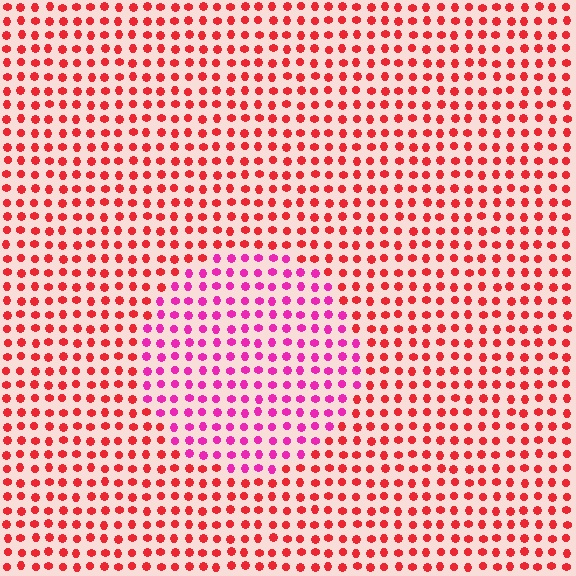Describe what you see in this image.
The image is filled with small red elements in a uniform arrangement. A circle-shaped region is visible where the elements are tinted to a slightly different hue, forming a subtle color boundary.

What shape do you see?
I see a circle.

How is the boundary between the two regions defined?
The boundary is defined purely by a slight shift in hue (about 40 degrees). Spacing, size, and orientation are identical on both sides.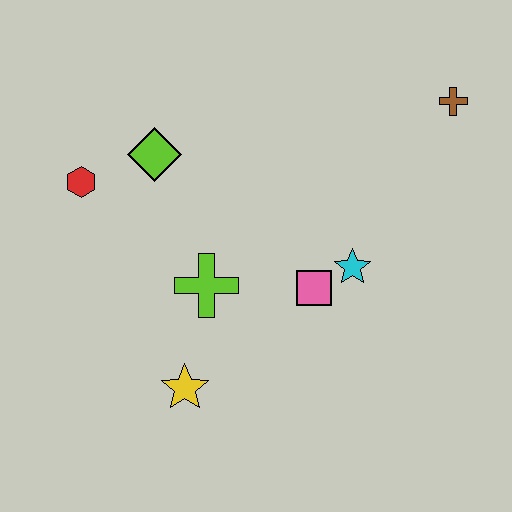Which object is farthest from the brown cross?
The yellow star is farthest from the brown cross.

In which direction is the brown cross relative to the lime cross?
The brown cross is to the right of the lime cross.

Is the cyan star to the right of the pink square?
Yes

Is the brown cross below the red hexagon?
No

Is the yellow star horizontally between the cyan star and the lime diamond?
Yes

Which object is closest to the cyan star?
The pink square is closest to the cyan star.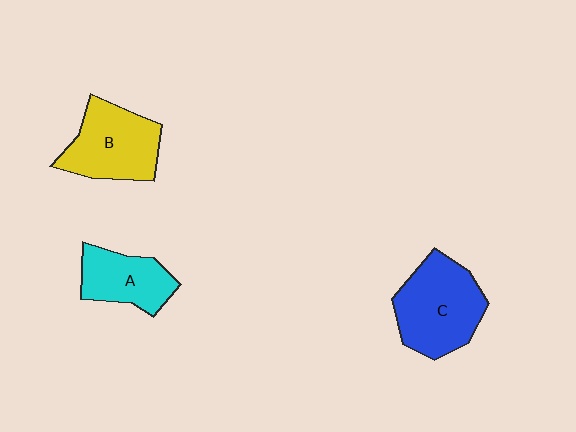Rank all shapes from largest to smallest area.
From largest to smallest: C (blue), B (yellow), A (cyan).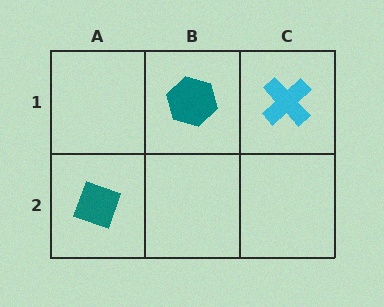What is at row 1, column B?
A teal hexagon.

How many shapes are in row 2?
1 shape.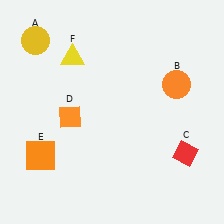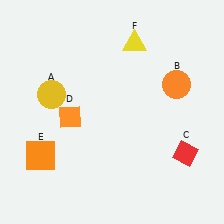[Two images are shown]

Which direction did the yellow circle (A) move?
The yellow circle (A) moved down.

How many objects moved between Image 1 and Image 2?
2 objects moved between the two images.